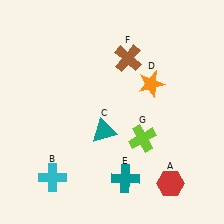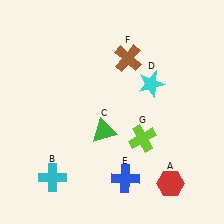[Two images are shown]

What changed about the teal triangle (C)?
In Image 1, C is teal. In Image 2, it changed to green.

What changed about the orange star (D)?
In Image 1, D is orange. In Image 2, it changed to cyan.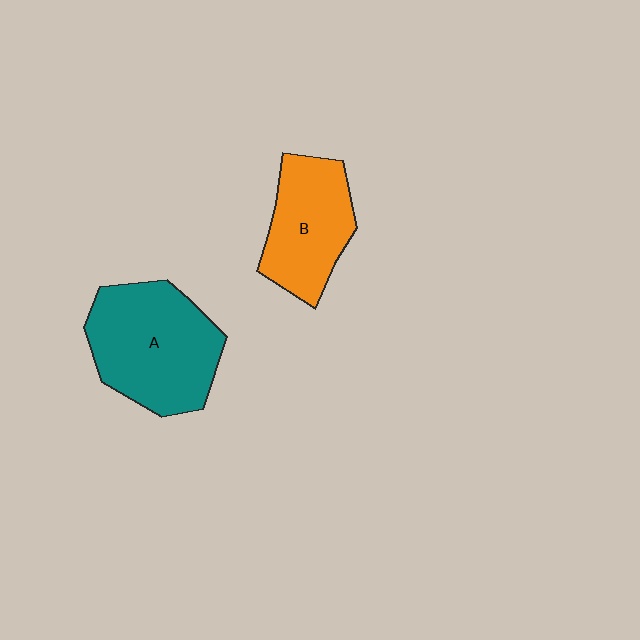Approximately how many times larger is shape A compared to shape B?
Approximately 1.4 times.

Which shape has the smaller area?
Shape B (orange).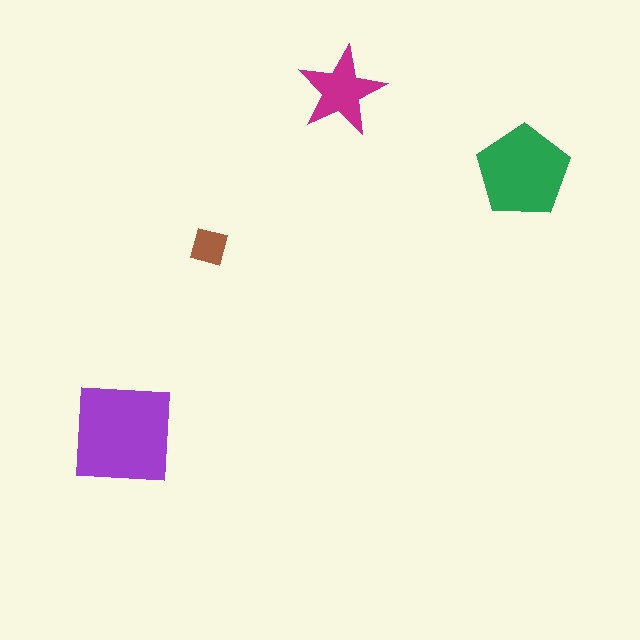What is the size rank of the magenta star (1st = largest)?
3rd.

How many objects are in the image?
There are 4 objects in the image.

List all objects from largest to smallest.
The purple square, the green pentagon, the magenta star, the brown square.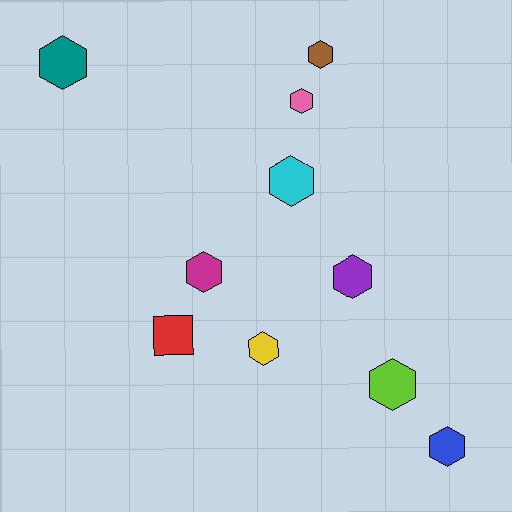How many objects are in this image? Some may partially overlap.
There are 10 objects.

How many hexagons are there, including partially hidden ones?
There are 9 hexagons.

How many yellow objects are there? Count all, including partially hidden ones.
There is 1 yellow object.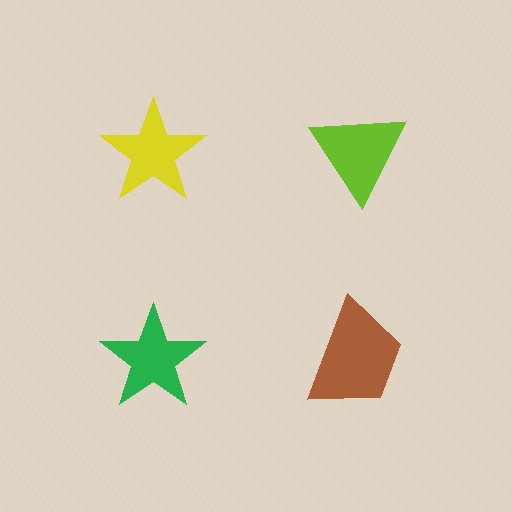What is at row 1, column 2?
A lime triangle.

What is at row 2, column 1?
A green star.